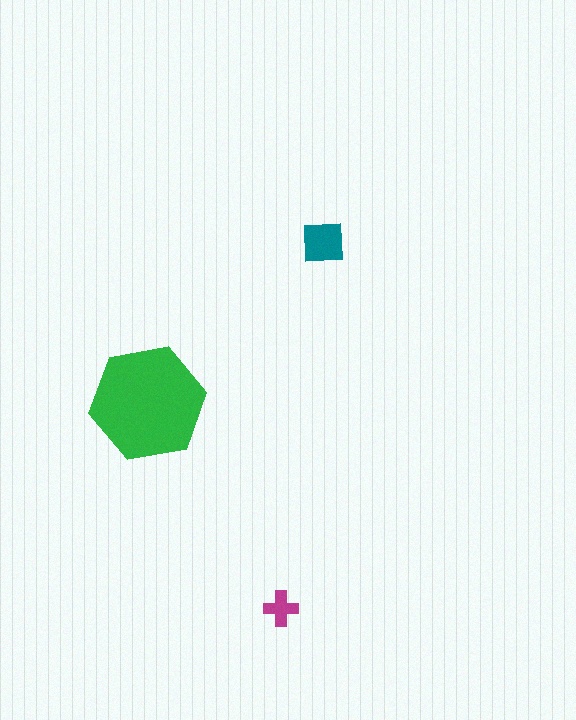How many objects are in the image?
There are 3 objects in the image.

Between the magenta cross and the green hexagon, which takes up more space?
The green hexagon.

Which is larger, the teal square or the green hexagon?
The green hexagon.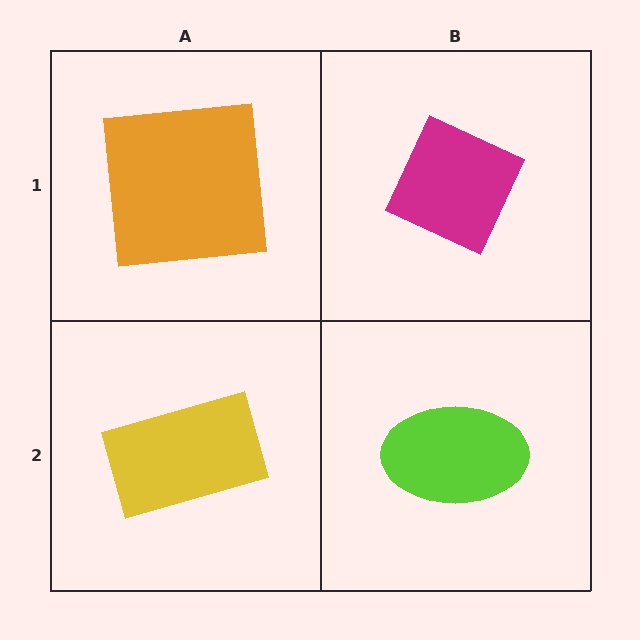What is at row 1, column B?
A magenta diamond.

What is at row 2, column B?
A lime ellipse.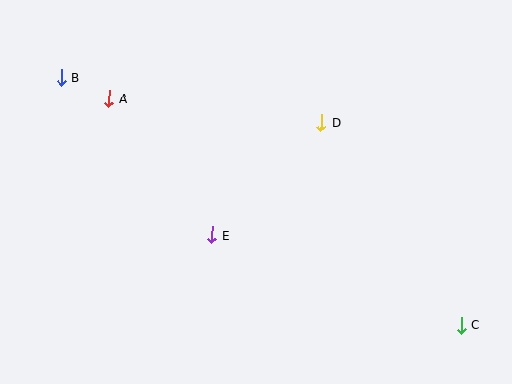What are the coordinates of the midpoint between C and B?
The midpoint between C and B is at (261, 201).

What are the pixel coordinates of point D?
Point D is at (321, 123).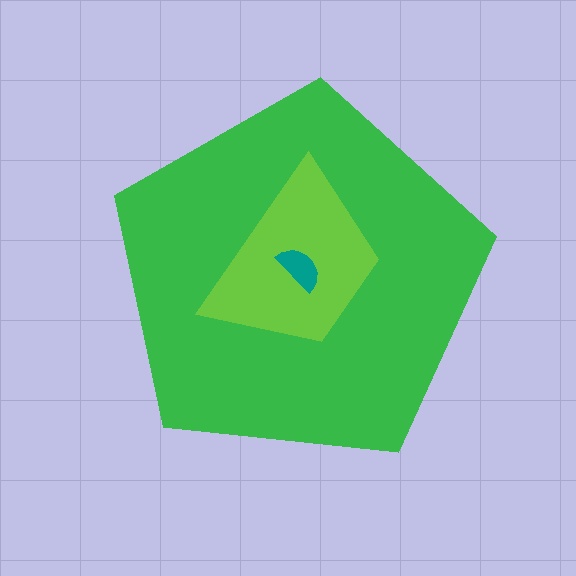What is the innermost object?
The teal semicircle.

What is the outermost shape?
The green pentagon.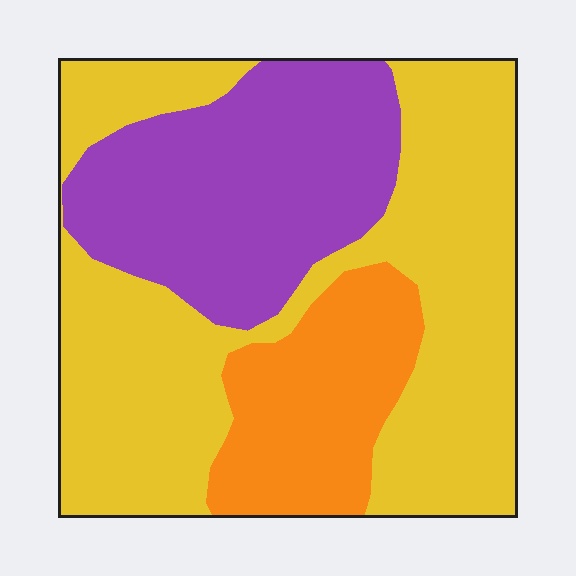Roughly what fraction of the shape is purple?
Purple covers 29% of the shape.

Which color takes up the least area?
Orange, at roughly 20%.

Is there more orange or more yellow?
Yellow.